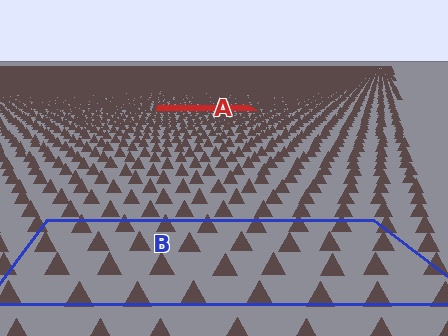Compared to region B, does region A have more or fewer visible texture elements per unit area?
Region A has more texture elements per unit area — they are packed more densely because it is farther away.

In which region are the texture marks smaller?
The texture marks are smaller in region A, because it is farther away.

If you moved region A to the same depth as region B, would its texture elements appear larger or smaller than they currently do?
They would appear larger. At a closer depth, the same texture elements are projected at a bigger on-screen size.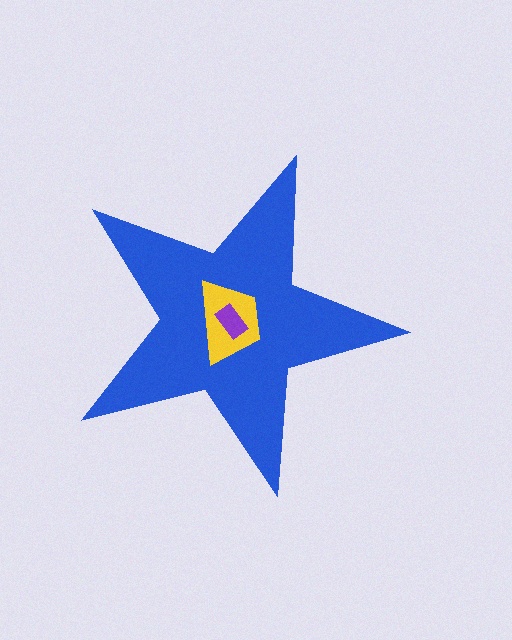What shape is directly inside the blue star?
The yellow trapezoid.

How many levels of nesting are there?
3.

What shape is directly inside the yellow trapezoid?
The purple rectangle.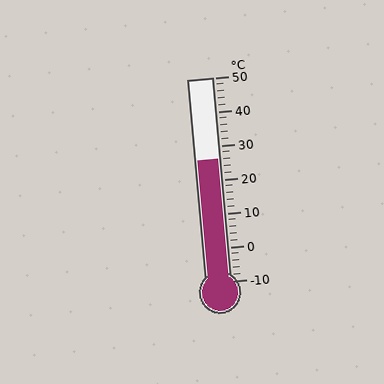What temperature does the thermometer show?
The thermometer shows approximately 26°C.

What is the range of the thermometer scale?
The thermometer scale ranges from -10°C to 50°C.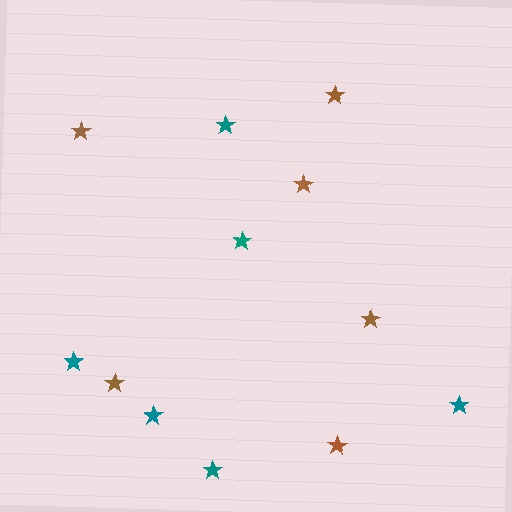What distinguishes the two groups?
There are 2 groups: one group of brown stars (6) and one group of teal stars (6).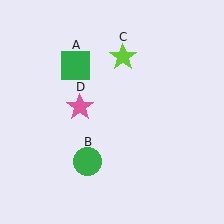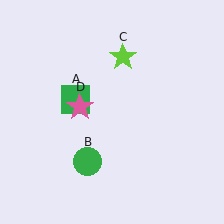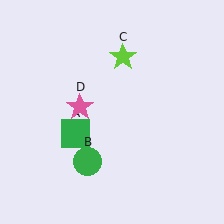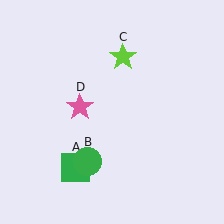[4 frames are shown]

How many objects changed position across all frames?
1 object changed position: green square (object A).